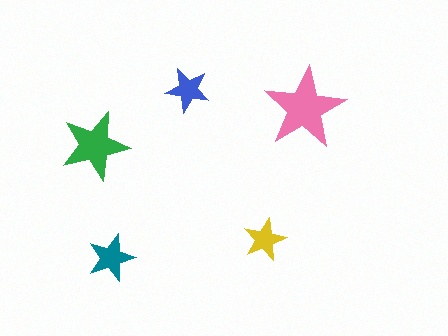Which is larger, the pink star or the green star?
The pink one.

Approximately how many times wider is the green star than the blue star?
About 1.5 times wider.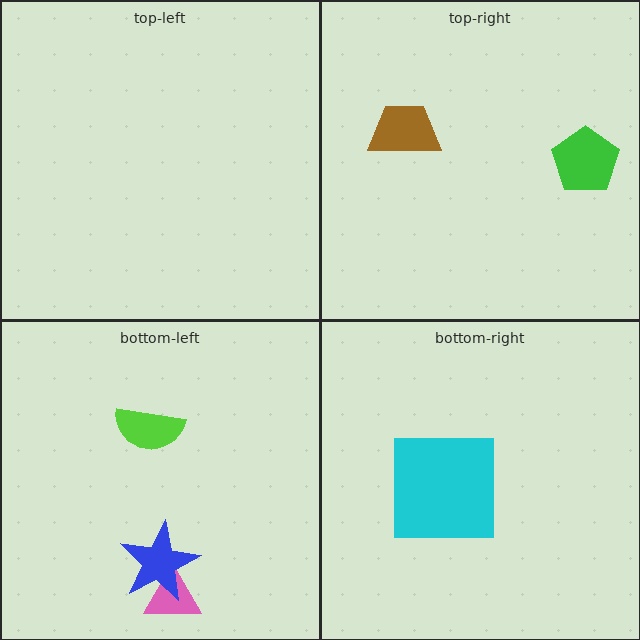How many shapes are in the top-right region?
2.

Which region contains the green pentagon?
The top-right region.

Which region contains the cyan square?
The bottom-right region.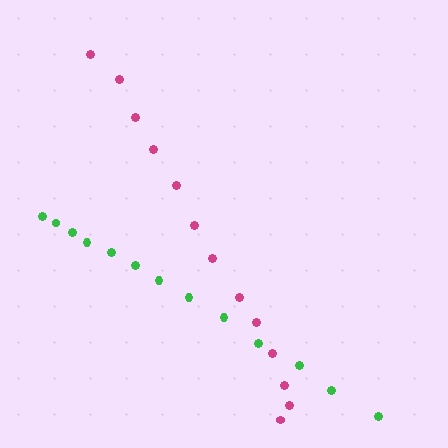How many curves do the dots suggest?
There are 2 distinct paths.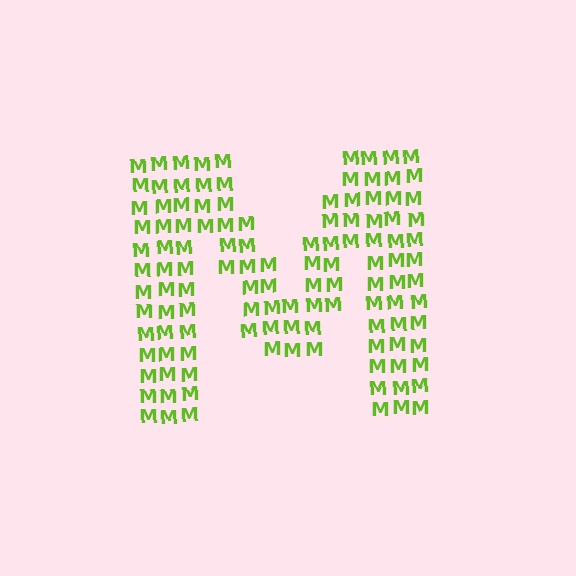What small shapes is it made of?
It is made of small letter M's.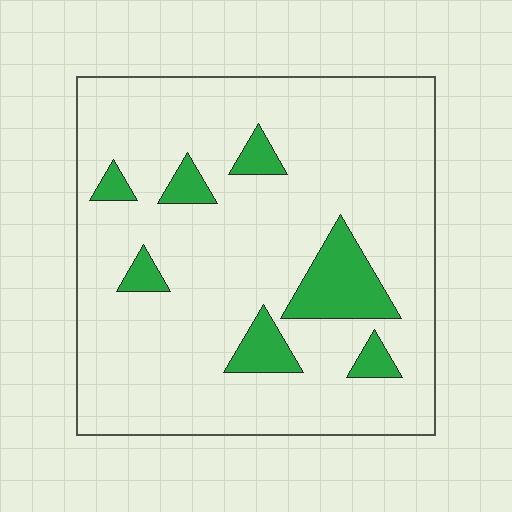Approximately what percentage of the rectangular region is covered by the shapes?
Approximately 15%.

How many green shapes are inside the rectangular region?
7.